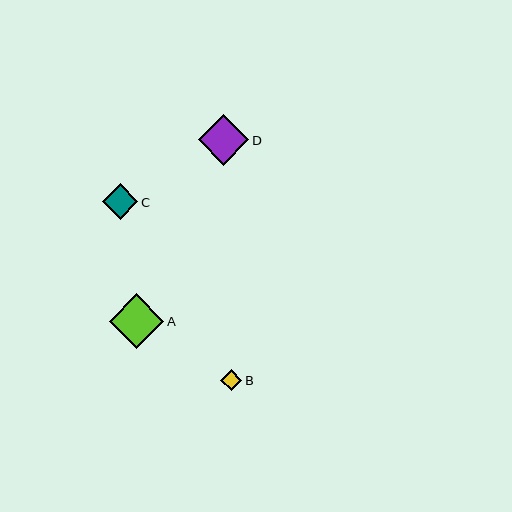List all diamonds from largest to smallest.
From largest to smallest: A, D, C, B.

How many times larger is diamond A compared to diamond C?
Diamond A is approximately 1.5 times the size of diamond C.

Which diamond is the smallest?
Diamond B is the smallest with a size of approximately 21 pixels.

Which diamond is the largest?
Diamond A is the largest with a size of approximately 55 pixels.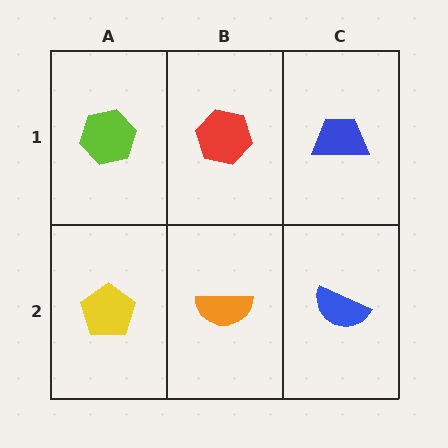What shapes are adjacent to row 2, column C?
A blue trapezoid (row 1, column C), an orange semicircle (row 2, column B).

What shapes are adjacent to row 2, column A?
A lime hexagon (row 1, column A), an orange semicircle (row 2, column B).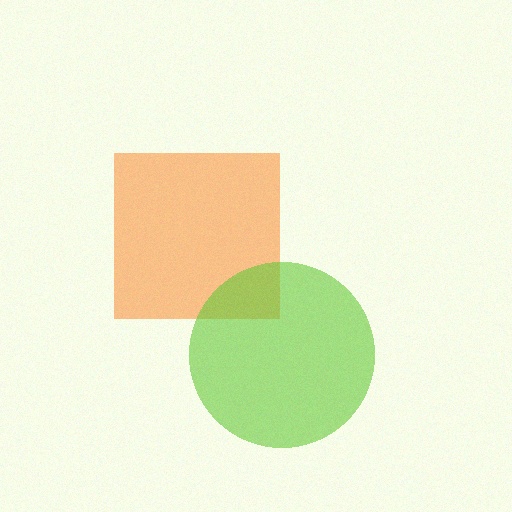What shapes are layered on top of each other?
The layered shapes are: an orange square, a lime circle.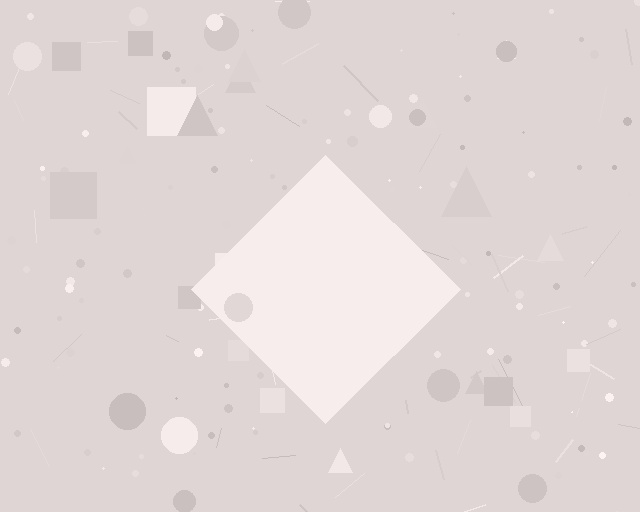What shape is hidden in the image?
A diamond is hidden in the image.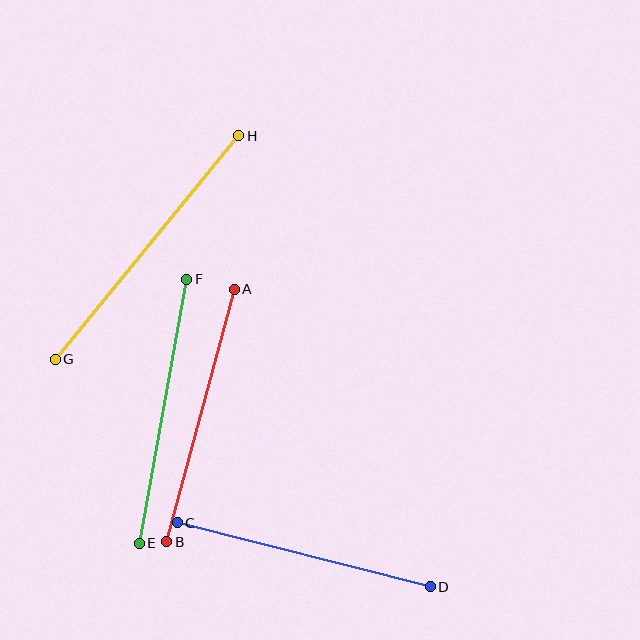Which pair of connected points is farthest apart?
Points G and H are farthest apart.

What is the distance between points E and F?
The distance is approximately 268 pixels.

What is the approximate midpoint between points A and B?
The midpoint is at approximately (201, 415) pixels.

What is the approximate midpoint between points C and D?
The midpoint is at approximately (304, 555) pixels.